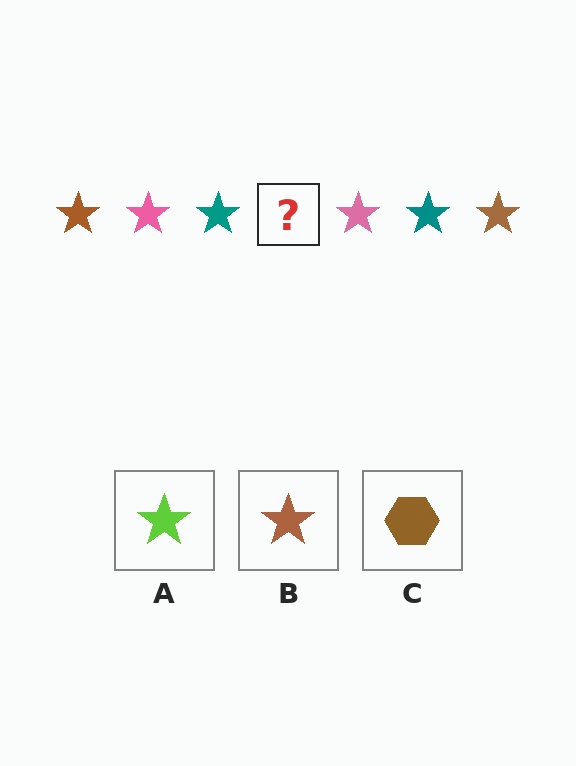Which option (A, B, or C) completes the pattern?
B.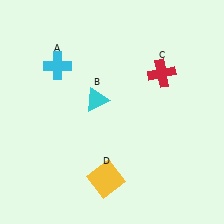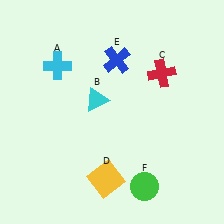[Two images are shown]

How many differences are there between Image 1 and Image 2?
There are 2 differences between the two images.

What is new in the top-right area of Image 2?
A blue cross (E) was added in the top-right area of Image 2.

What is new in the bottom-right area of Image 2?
A green circle (F) was added in the bottom-right area of Image 2.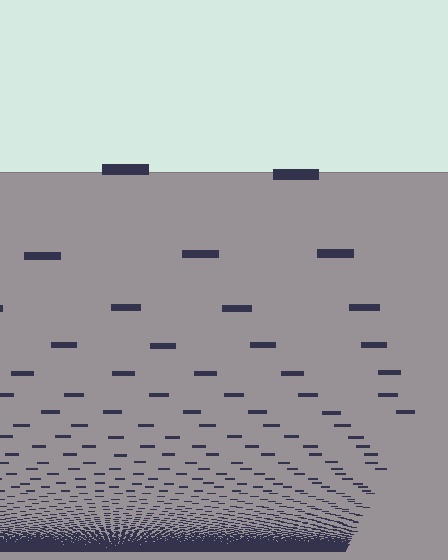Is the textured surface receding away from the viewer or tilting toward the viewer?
The surface appears to tilt toward the viewer. Texture elements get larger and sparser toward the top.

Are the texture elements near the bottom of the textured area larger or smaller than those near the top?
Smaller. The gradient is inverted — elements near the bottom are smaller and denser.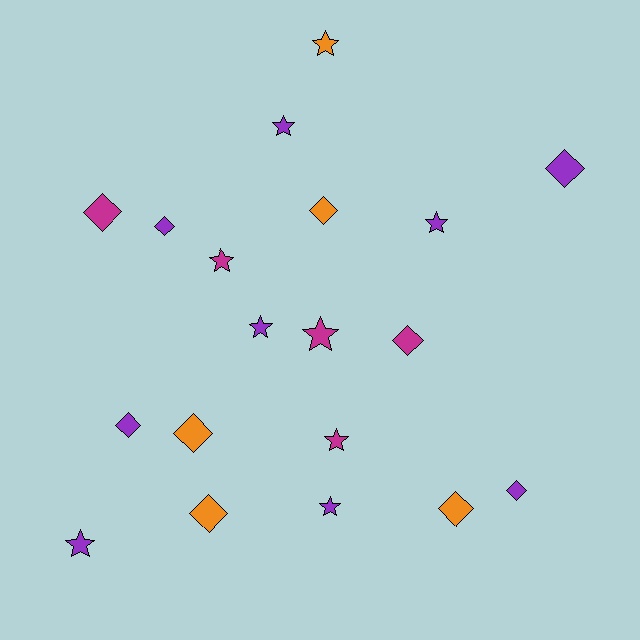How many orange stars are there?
There is 1 orange star.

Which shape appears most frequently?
Diamond, with 10 objects.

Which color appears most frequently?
Purple, with 9 objects.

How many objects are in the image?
There are 19 objects.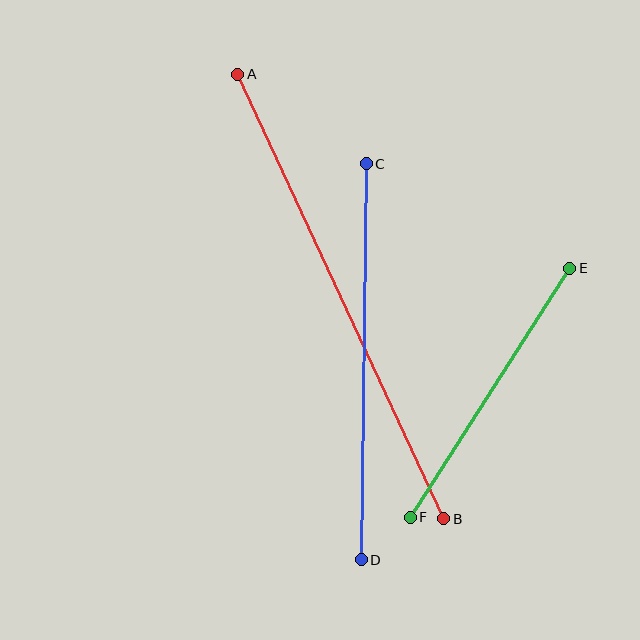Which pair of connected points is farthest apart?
Points A and B are farthest apart.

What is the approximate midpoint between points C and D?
The midpoint is at approximately (364, 362) pixels.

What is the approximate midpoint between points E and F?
The midpoint is at approximately (490, 393) pixels.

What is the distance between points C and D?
The distance is approximately 396 pixels.